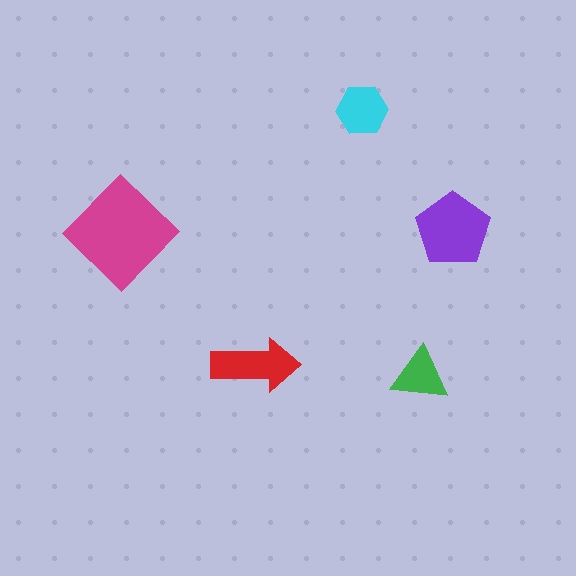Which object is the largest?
The magenta diamond.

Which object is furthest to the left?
The magenta diamond is leftmost.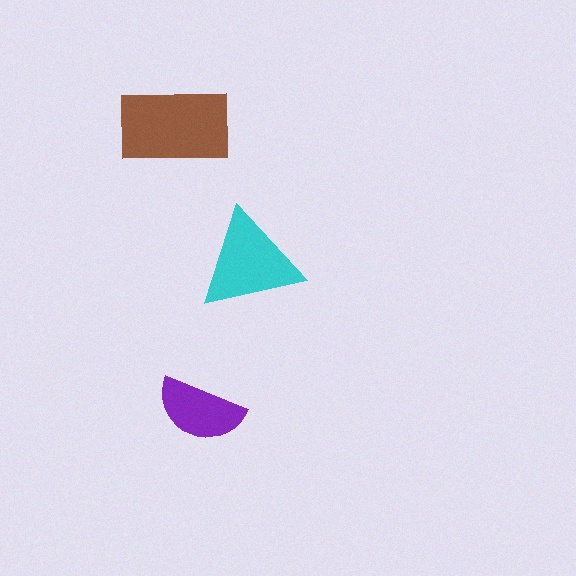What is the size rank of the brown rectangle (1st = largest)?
1st.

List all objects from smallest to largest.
The purple semicircle, the cyan triangle, the brown rectangle.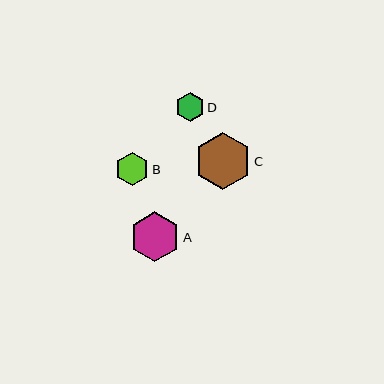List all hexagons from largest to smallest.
From largest to smallest: C, A, B, D.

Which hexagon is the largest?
Hexagon C is the largest with a size of approximately 56 pixels.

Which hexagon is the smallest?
Hexagon D is the smallest with a size of approximately 29 pixels.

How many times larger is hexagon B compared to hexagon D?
Hexagon B is approximately 1.2 times the size of hexagon D.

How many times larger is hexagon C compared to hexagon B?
Hexagon C is approximately 1.7 times the size of hexagon B.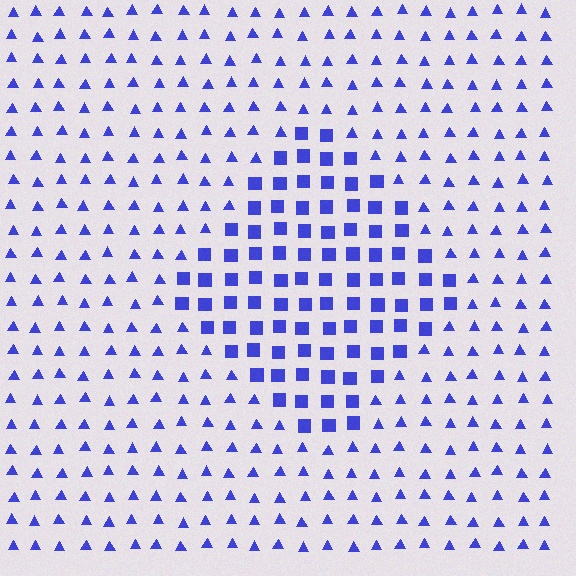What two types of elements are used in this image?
The image uses squares inside the diamond region and triangles outside it.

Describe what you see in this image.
The image is filled with small blue elements arranged in a uniform grid. A diamond-shaped region contains squares, while the surrounding area contains triangles. The boundary is defined purely by the change in element shape.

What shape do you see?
I see a diamond.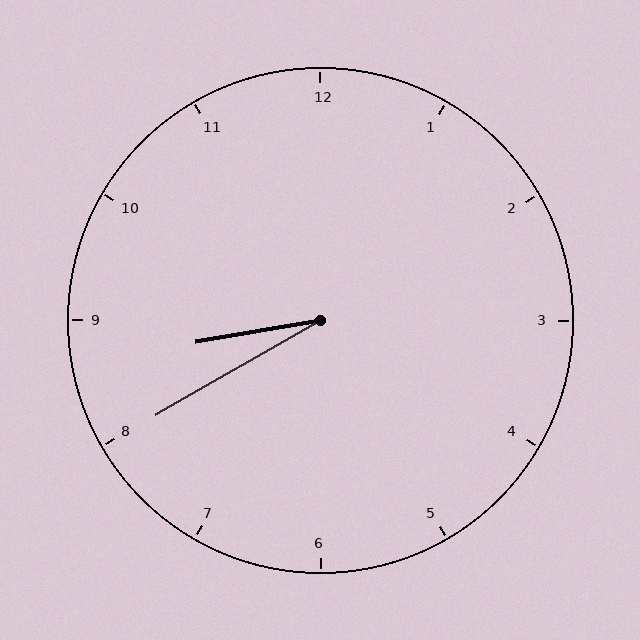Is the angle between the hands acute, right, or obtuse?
It is acute.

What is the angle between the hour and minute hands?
Approximately 20 degrees.